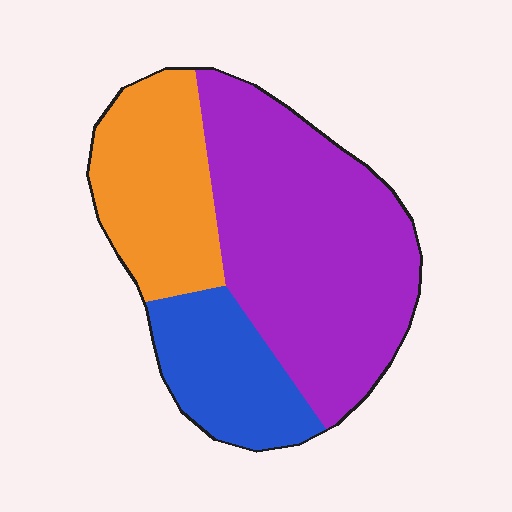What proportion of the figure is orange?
Orange covers around 25% of the figure.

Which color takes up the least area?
Blue, at roughly 20%.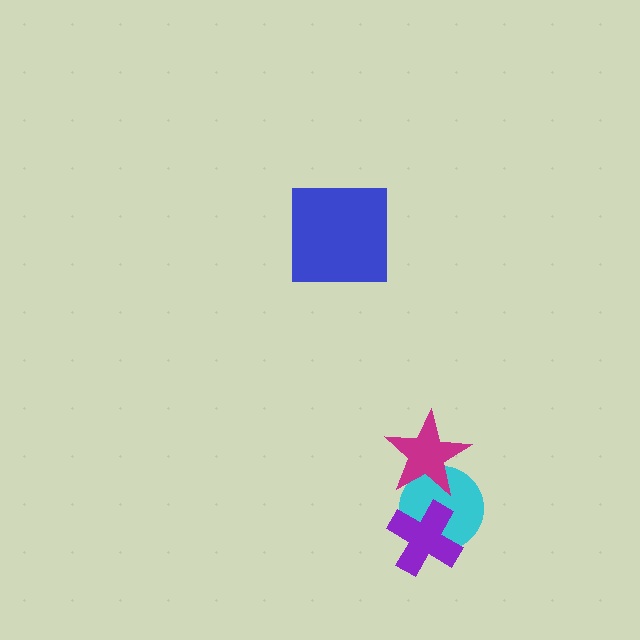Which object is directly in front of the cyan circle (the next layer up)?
The purple cross is directly in front of the cyan circle.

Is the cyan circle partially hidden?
Yes, it is partially covered by another shape.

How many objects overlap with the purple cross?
1 object overlaps with the purple cross.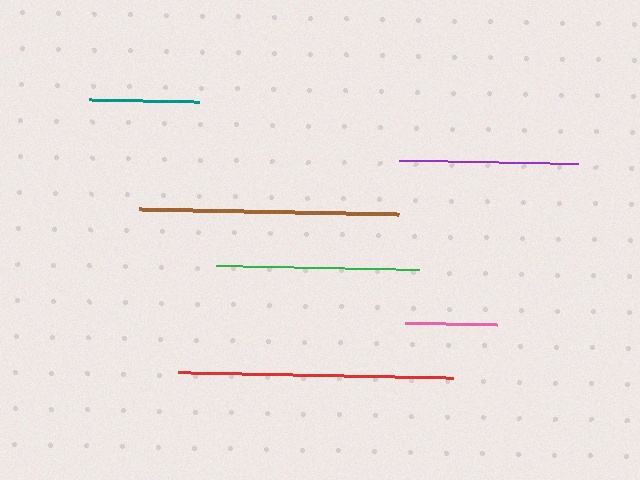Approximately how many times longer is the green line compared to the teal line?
The green line is approximately 1.8 times the length of the teal line.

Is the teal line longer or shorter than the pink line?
The teal line is longer than the pink line.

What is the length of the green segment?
The green segment is approximately 204 pixels long.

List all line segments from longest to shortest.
From longest to shortest: red, brown, green, purple, teal, pink.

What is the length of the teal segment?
The teal segment is approximately 110 pixels long.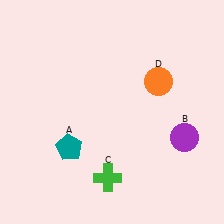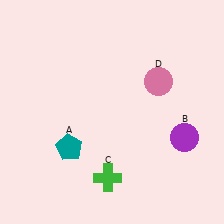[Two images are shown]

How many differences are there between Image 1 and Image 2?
There is 1 difference between the two images.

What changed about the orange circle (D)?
In Image 1, D is orange. In Image 2, it changed to pink.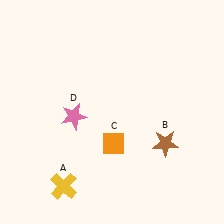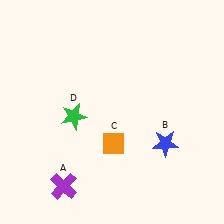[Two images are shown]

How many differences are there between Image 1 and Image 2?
There are 3 differences between the two images.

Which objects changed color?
A changed from yellow to purple. B changed from brown to blue. D changed from pink to green.